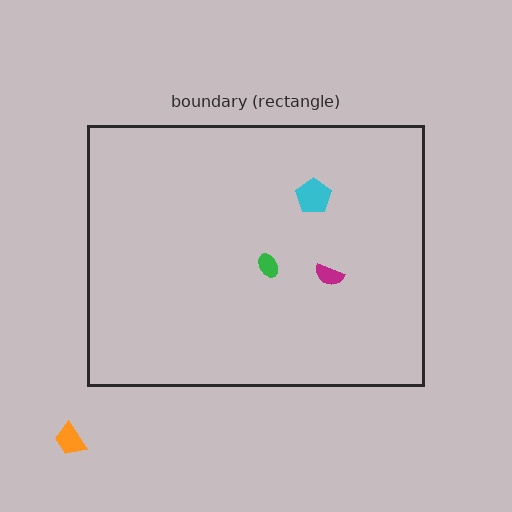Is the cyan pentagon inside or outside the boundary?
Inside.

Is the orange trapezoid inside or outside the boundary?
Outside.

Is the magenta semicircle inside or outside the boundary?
Inside.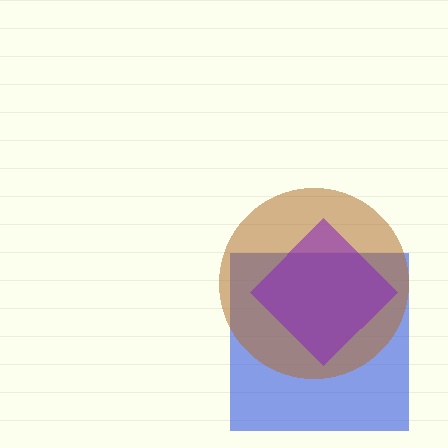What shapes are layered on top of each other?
The layered shapes are: a blue square, a brown circle, a purple diamond.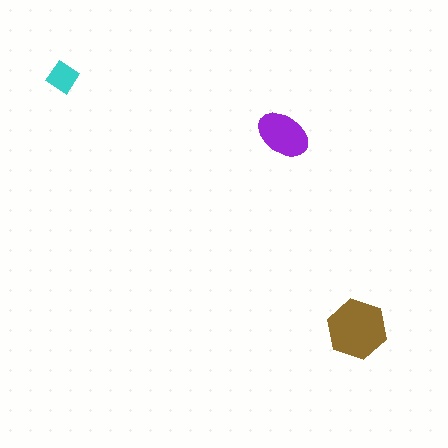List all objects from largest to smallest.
The brown hexagon, the purple ellipse, the cyan diamond.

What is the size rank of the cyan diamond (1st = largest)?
3rd.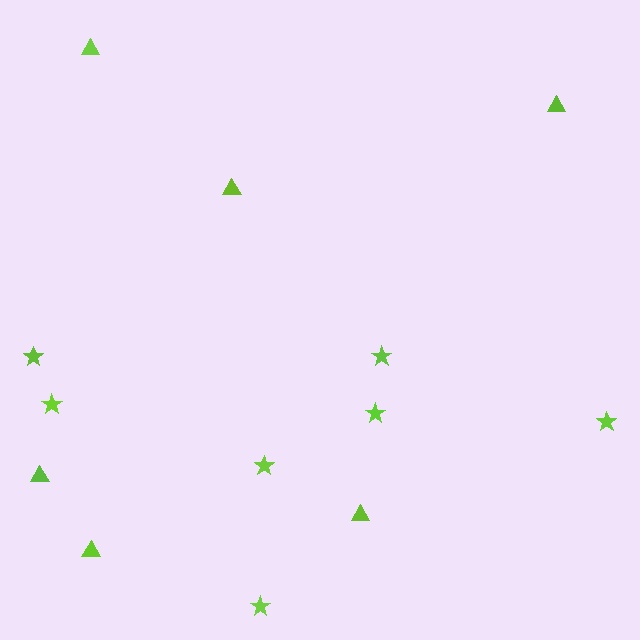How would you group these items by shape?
There are 2 groups: one group of stars (7) and one group of triangles (6).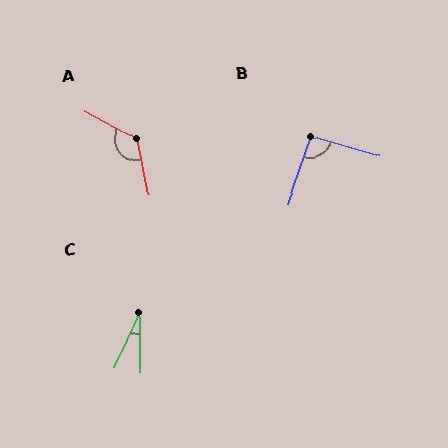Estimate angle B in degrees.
Approximately 92 degrees.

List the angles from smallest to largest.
C (25°), B (92°), A (130°).